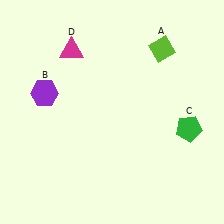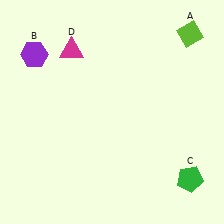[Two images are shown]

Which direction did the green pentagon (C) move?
The green pentagon (C) moved down.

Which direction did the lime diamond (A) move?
The lime diamond (A) moved right.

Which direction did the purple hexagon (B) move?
The purple hexagon (B) moved up.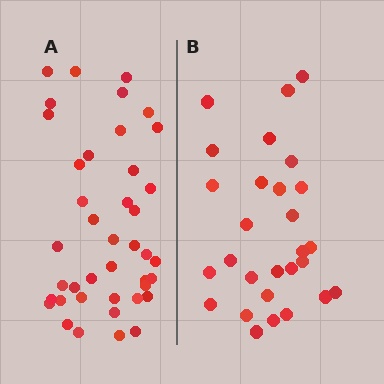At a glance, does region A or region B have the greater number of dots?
Region A (the left region) has more dots.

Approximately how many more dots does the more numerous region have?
Region A has approximately 15 more dots than region B.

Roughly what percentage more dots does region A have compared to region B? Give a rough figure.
About 45% more.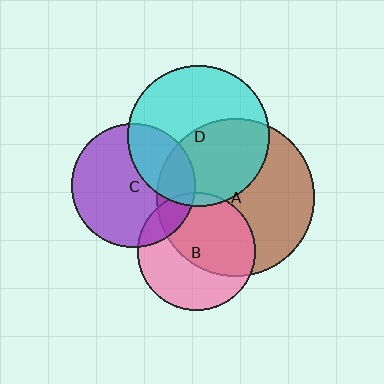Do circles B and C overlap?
Yes.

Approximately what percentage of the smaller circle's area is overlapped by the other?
Approximately 15%.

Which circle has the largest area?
Circle A (brown).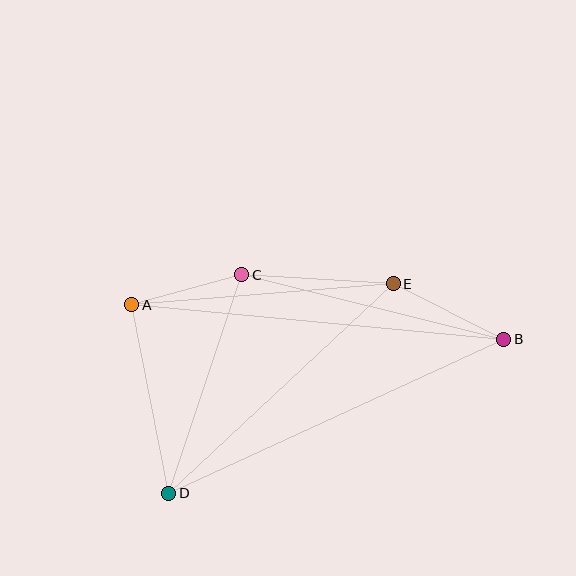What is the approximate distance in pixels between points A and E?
The distance between A and E is approximately 262 pixels.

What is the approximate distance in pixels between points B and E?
The distance between B and E is approximately 124 pixels.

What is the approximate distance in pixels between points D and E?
The distance between D and E is approximately 307 pixels.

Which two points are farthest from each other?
Points A and B are farthest from each other.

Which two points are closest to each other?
Points A and C are closest to each other.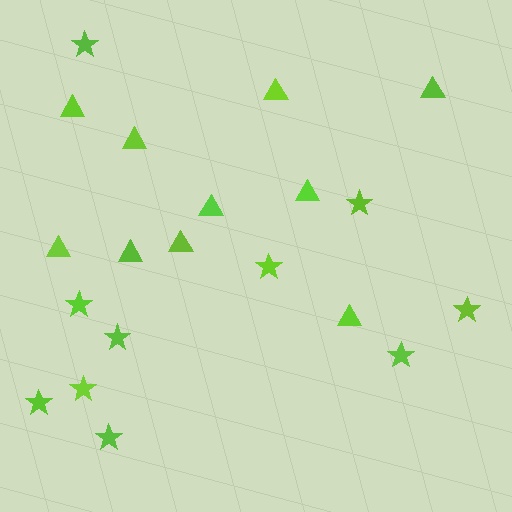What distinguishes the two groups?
There are 2 groups: one group of triangles (10) and one group of stars (10).